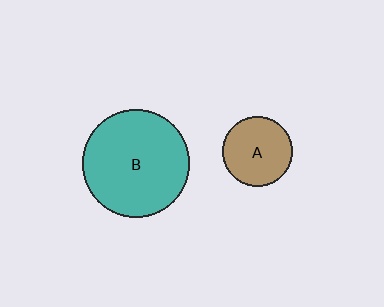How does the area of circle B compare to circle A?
Approximately 2.4 times.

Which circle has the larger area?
Circle B (teal).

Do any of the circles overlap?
No, none of the circles overlap.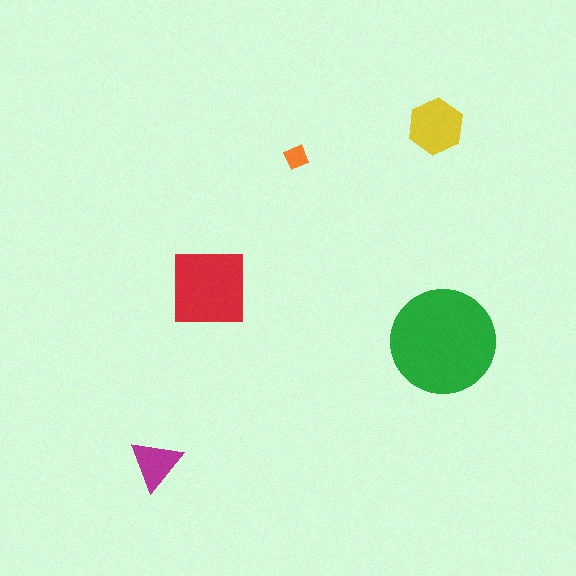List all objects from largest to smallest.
The green circle, the red square, the yellow hexagon, the magenta triangle, the orange diamond.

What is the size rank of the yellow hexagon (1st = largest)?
3rd.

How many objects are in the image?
There are 5 objects in the image.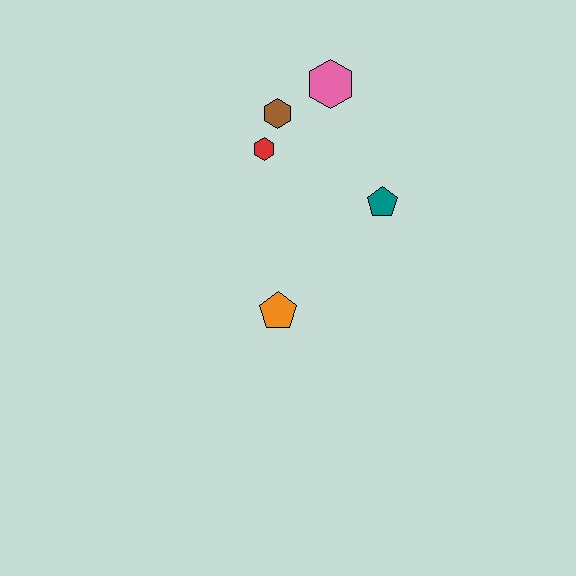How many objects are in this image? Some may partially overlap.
There are 5 objects.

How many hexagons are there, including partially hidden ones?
There are 3 hexagons.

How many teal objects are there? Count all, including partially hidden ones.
There is 1 teal object.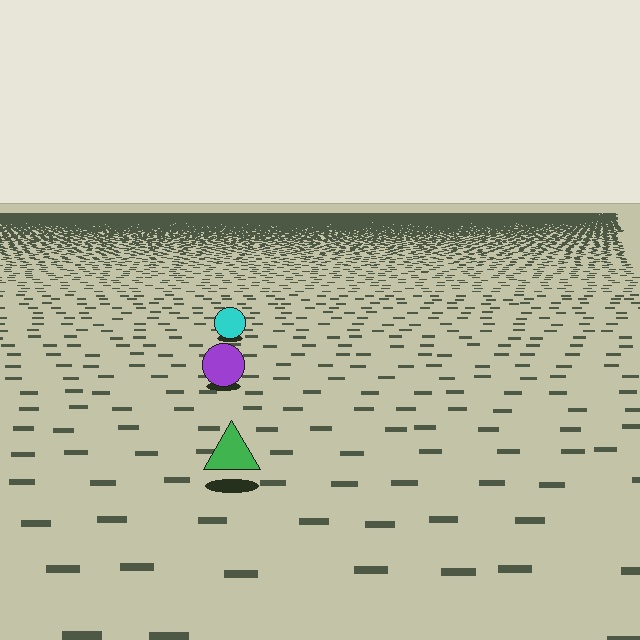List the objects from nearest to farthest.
From nearest to farthest: the green triangle, the purple circle, the cyan circle.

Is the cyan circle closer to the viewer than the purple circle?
No. The purple circle is closer — you can tell from the texture gradient: the ground texture is coarser near it.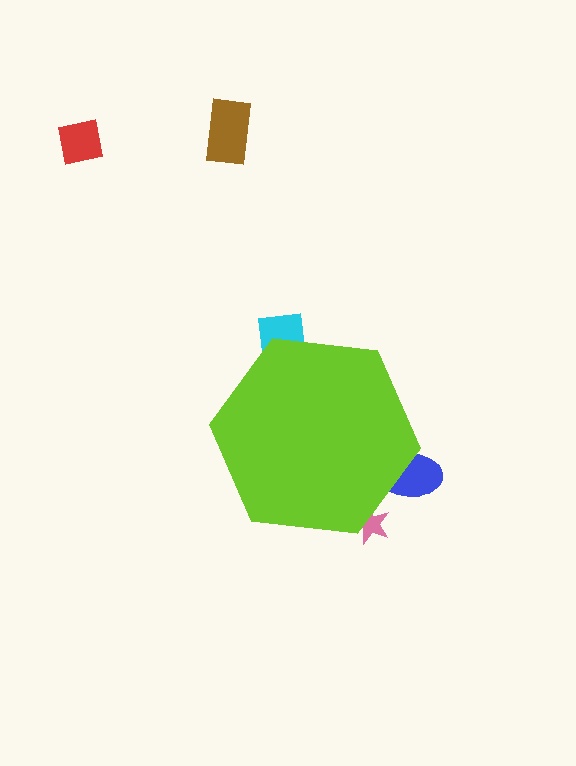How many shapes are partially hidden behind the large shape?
3 shapes are partially hidden.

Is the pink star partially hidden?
Yes, the pink star is partially hidden behind the lime hexagon.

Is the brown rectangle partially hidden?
No, the brown rectangle is fully visible.